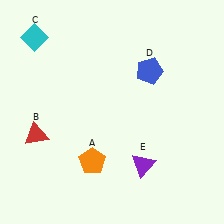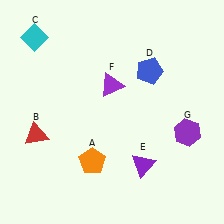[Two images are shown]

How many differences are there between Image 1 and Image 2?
There are 2 differences between the two images.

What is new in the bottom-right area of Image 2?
A purple hexagon (G) was added in the bottom-right area of Image 2.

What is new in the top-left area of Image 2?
A purple triangle (F) was added in the top-left area of Image 2.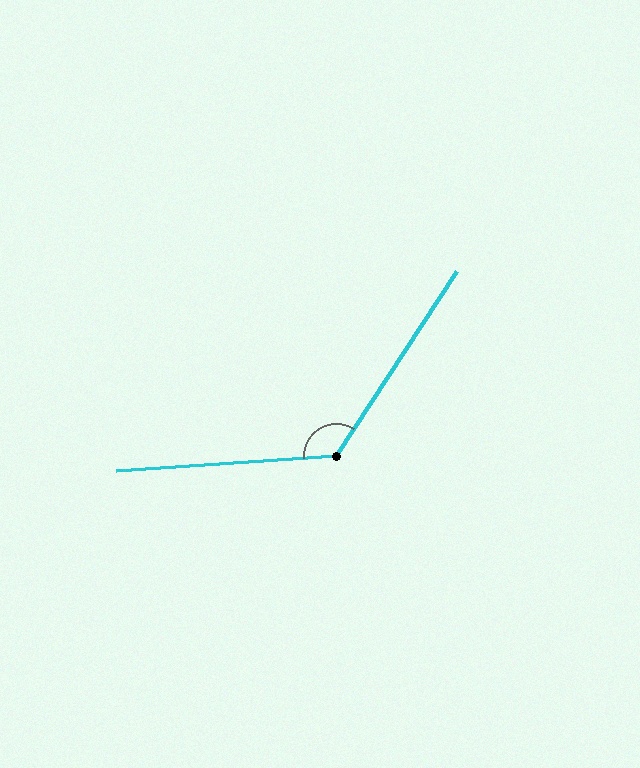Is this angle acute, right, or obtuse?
It is obtuse.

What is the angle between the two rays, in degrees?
Approximately 127 degrees.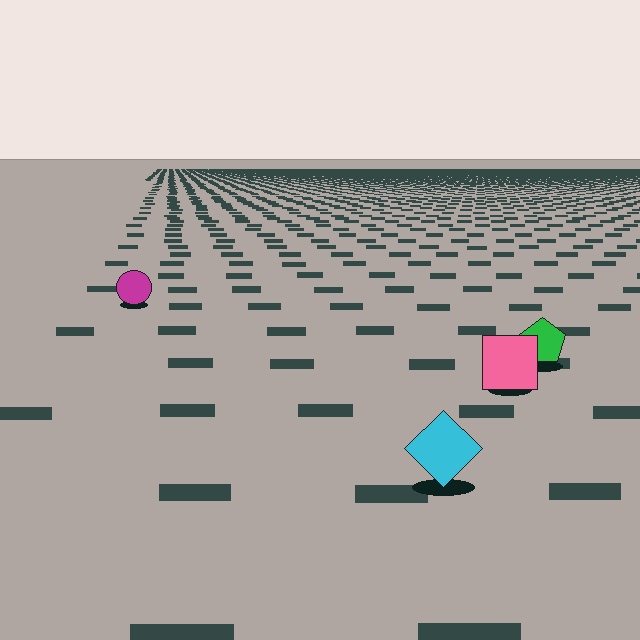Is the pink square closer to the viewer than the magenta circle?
Yes. The pink square is closer — you can tell from the texture gradient: the ground texture is coarser near it.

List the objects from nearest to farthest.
From nearest to farthest: the cyan diamond, the pink square, the green pentagon, the magenta circle.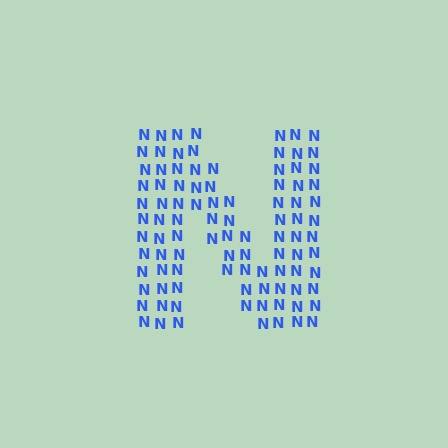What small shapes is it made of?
It is made of small letter N's.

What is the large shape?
The large shape is the letter N.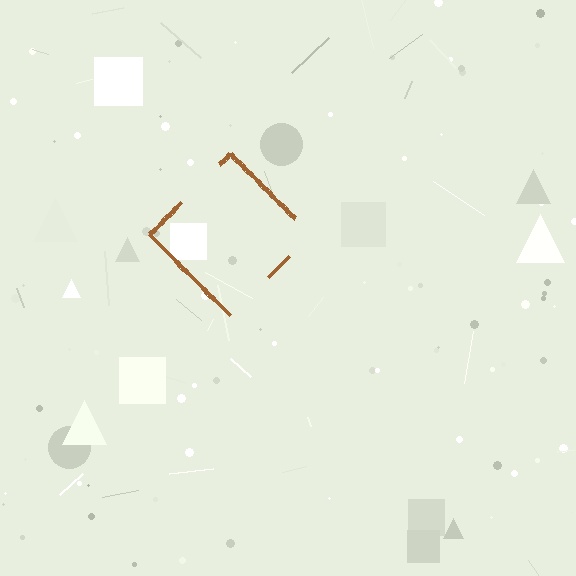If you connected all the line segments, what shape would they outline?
They would outline a diamond.